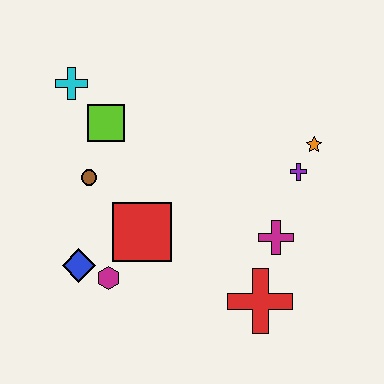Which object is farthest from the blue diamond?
The orange star is farthest from the blue diamond.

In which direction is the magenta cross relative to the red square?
The magenta cross is to the right of the red square.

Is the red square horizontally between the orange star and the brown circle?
Yes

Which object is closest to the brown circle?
The lime square is closest to the brown circle.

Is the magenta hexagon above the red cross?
Yes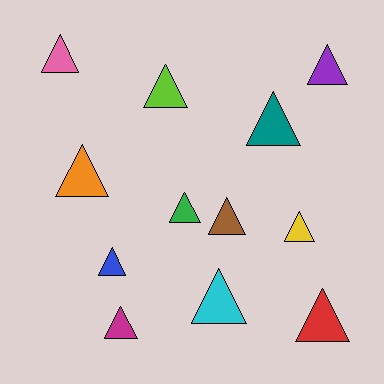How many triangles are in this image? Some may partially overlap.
There are 12 triangles.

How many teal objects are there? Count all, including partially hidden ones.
There is 1 teal object.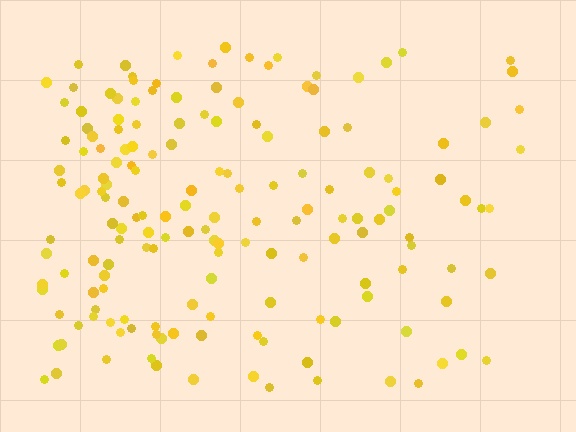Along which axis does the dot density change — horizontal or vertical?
Horizontal.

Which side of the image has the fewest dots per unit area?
The right.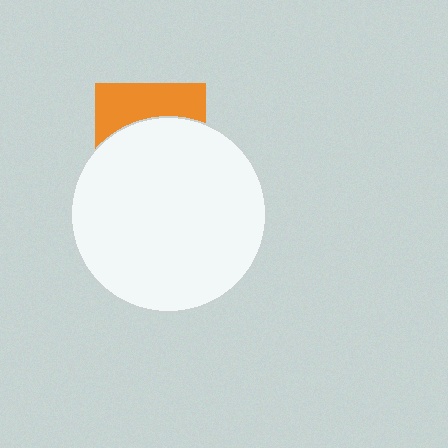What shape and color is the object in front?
The object in front is a white circle.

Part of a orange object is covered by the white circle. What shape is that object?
It is a square.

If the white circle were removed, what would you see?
You would see the complete orange square.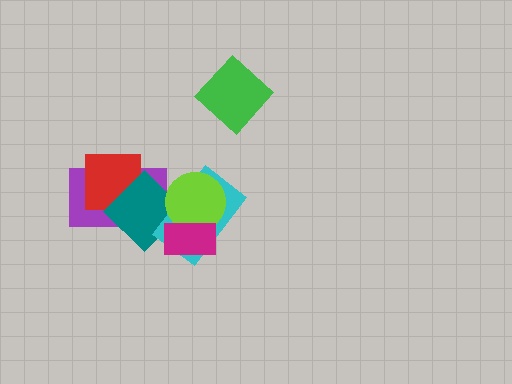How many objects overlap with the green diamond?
0 objects overlap with the green diamond.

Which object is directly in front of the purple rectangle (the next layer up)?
The red square is directly in front of the purple rectangle.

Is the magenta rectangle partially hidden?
No, no other shape covers it.